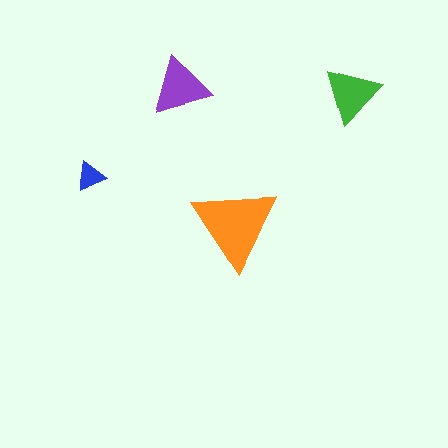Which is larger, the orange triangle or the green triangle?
The orange one.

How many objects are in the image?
There are 4 objects in the image.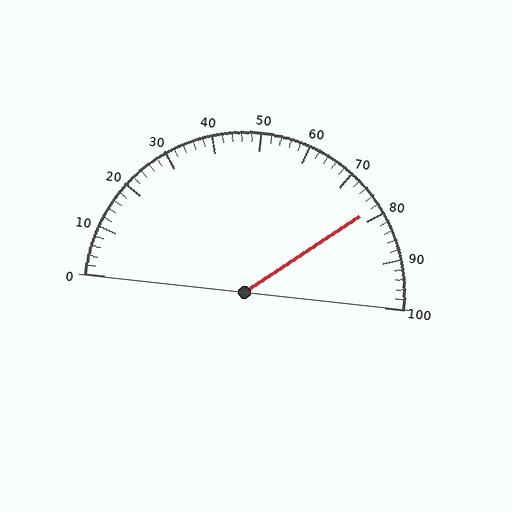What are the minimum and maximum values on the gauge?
The gauge ranges from 0 to 100.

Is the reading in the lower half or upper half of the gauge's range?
The reading is in the upper half of the range (0 to 100).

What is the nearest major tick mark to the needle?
The nearest major tick mark is 80.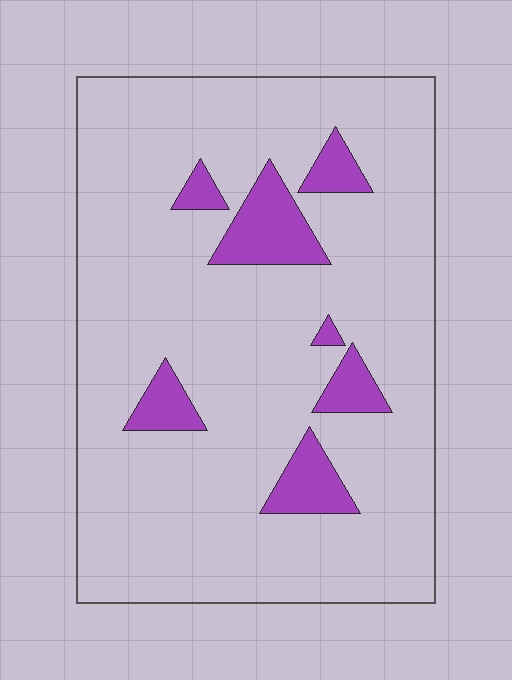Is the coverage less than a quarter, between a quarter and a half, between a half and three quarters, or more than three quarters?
Less than a quarter.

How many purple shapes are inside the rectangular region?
7.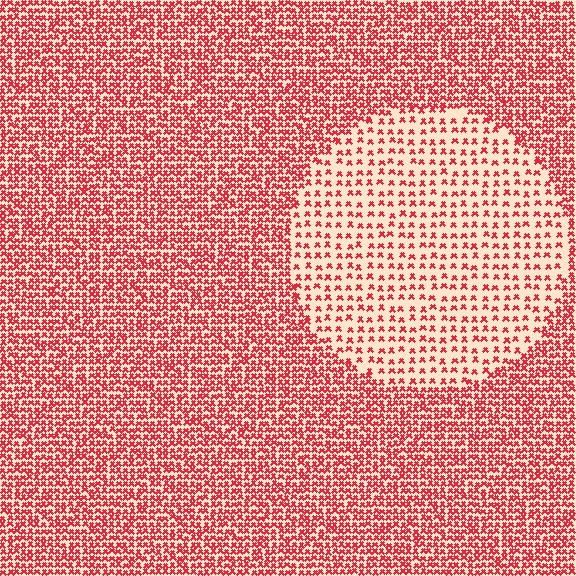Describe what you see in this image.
The image contains small red elements arranged at two different densities. A circle-shaped region is visible where the elements are less densely packed than the surrounding area.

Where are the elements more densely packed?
The elements are more densely packed outside the circle boundary.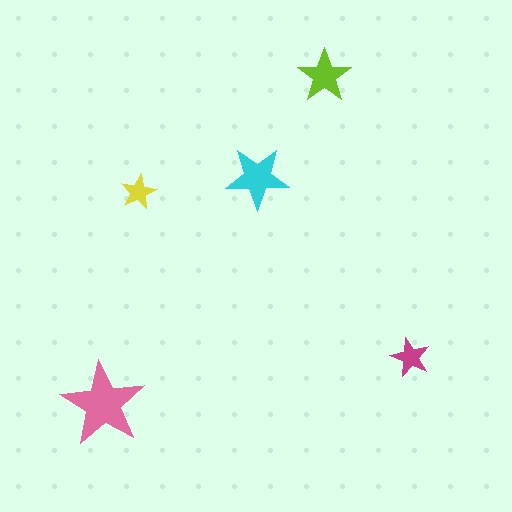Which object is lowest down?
The pink star is bottommost.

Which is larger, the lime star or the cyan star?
The cyan one.